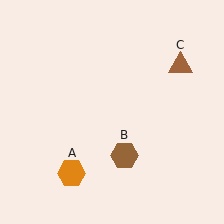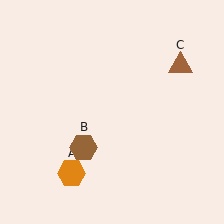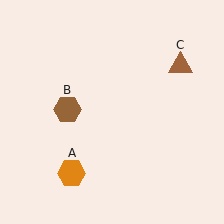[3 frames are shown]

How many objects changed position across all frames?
1 object changed position: brown hexagon (object B).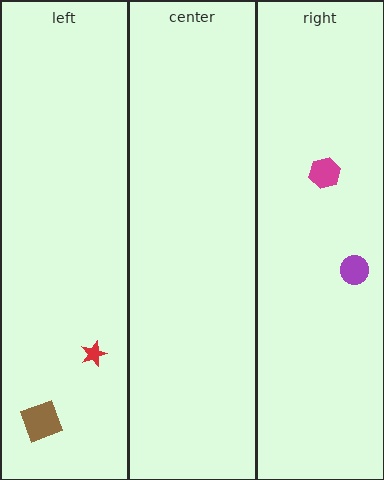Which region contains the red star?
The left region.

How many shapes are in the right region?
2.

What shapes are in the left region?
The brown square, the red star.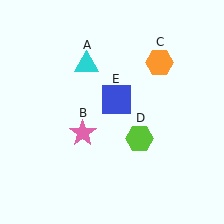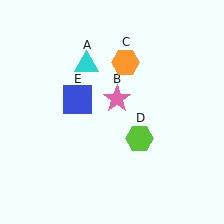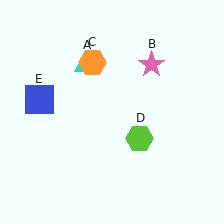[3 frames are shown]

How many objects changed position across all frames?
3 objects changed position: pink star (object B), orange hexagon (object C), blue square (object E).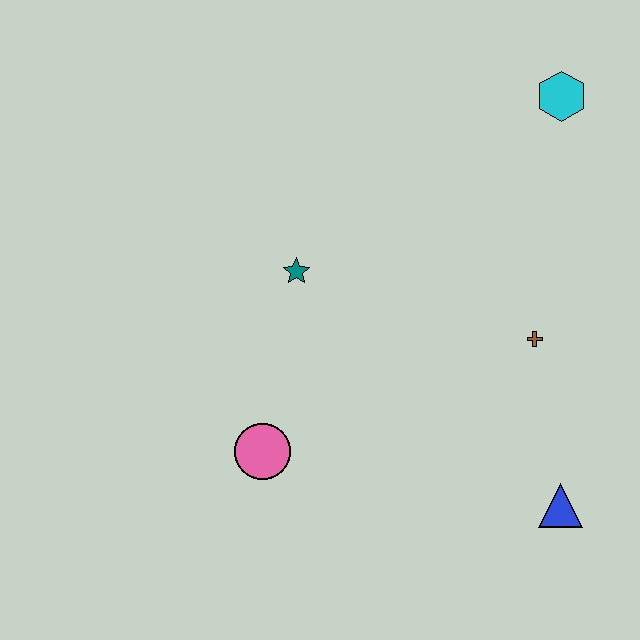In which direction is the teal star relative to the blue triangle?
The teal star is to the left of the blue triangle.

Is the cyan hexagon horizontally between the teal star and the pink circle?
No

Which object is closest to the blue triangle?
The brown cross is closest to the blue triangle.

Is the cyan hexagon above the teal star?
Yes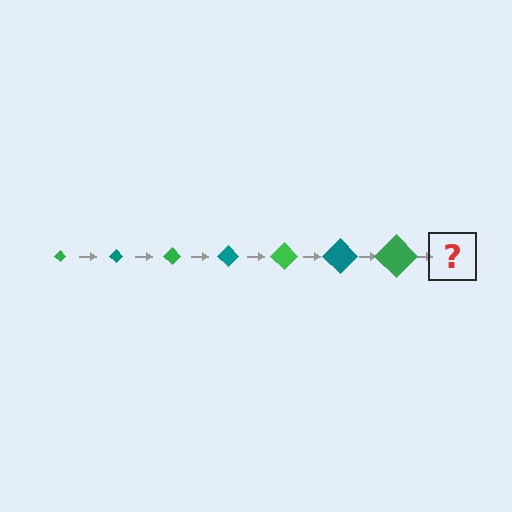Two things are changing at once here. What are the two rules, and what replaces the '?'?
The two rules are that the diamond grows larger each step and the color cycles through green and teal. The '?' should be a teal diamond, larger than the previous one.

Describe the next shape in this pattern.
It should be a teal diamond, larger than the previous one.